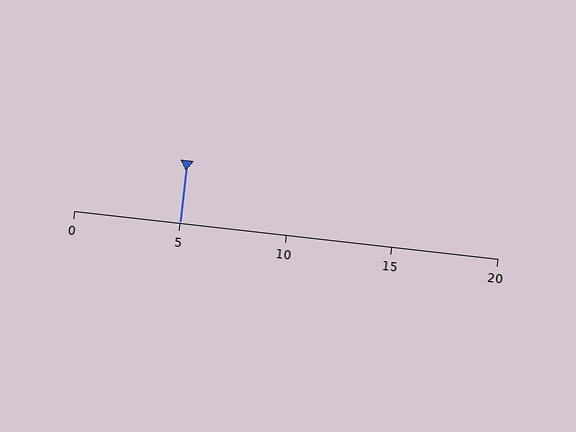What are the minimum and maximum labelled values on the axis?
The axis runs from 0 to 20.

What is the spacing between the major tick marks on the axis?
The major ticks are spaced 5 apart.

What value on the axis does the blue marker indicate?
The marker indicates approximately 5.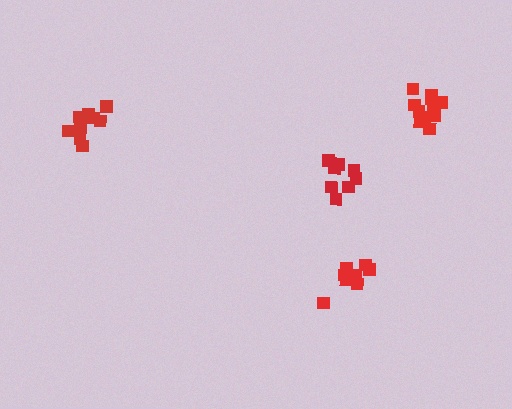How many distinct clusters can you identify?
There are 4 distinct clusters.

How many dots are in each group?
Group 1: 10 dots, Group 2: 8 dots, Group 3: 11 dots, Group 4: 9 dots (38 total).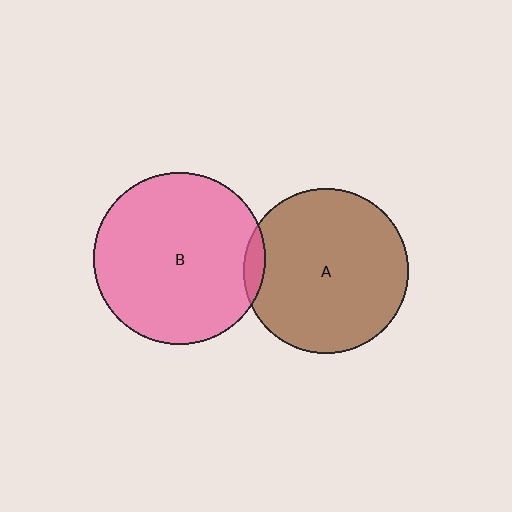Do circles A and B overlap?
Yes.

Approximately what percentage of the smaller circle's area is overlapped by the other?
Approximately 5%.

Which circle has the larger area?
Circle B (pink).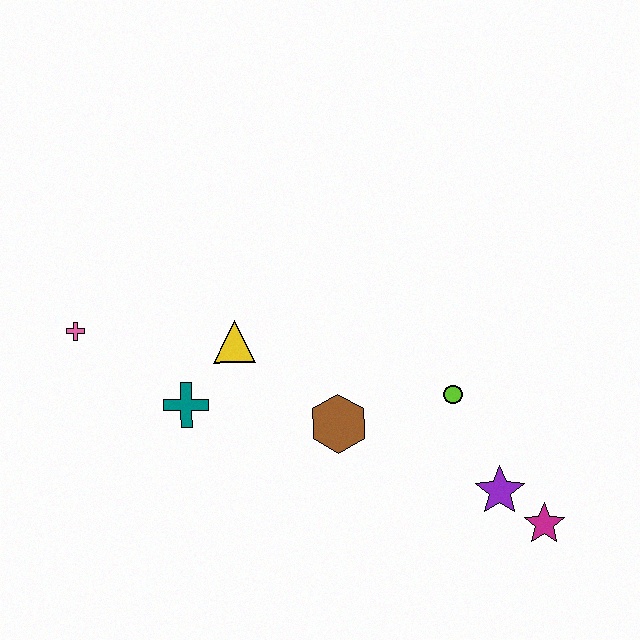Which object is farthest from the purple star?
The pink cross is farthest from the purple star.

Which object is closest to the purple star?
The magenta star is closest to the purple star.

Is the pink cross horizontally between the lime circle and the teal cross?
No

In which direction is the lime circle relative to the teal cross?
The lime circle is to the right of the teal cross.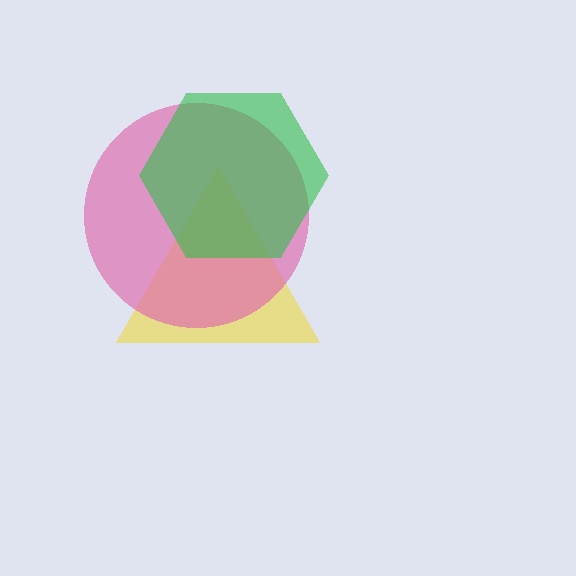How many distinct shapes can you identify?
There are 3 distinct shapes: a yellow triangle, a pink circle, a green hexagon.